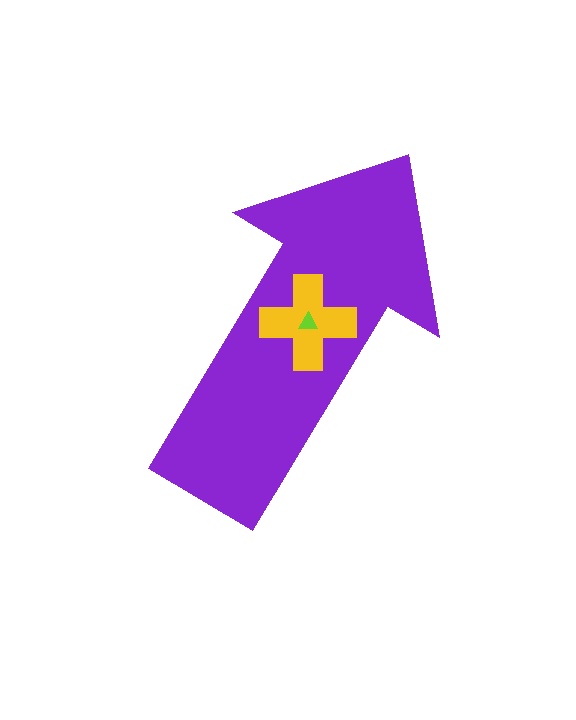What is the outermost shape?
The purple arrow.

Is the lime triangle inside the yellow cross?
Yes.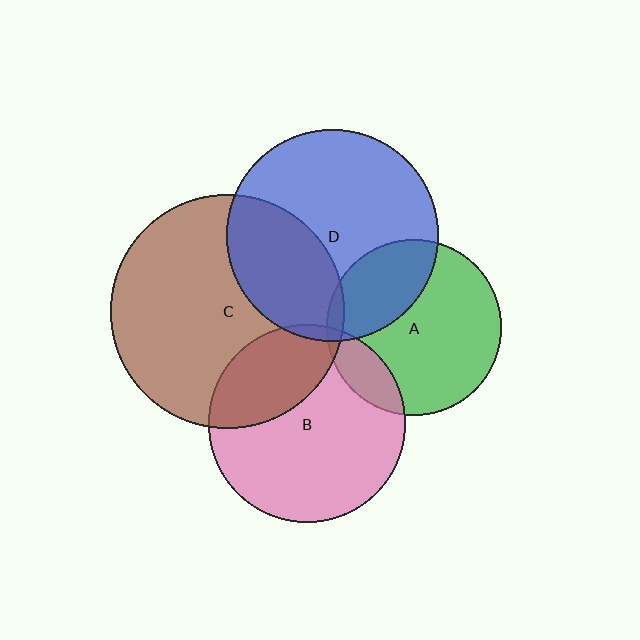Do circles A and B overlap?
Yes.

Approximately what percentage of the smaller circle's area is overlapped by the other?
Approximately 15%.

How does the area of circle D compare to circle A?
Approximately 1.5 times.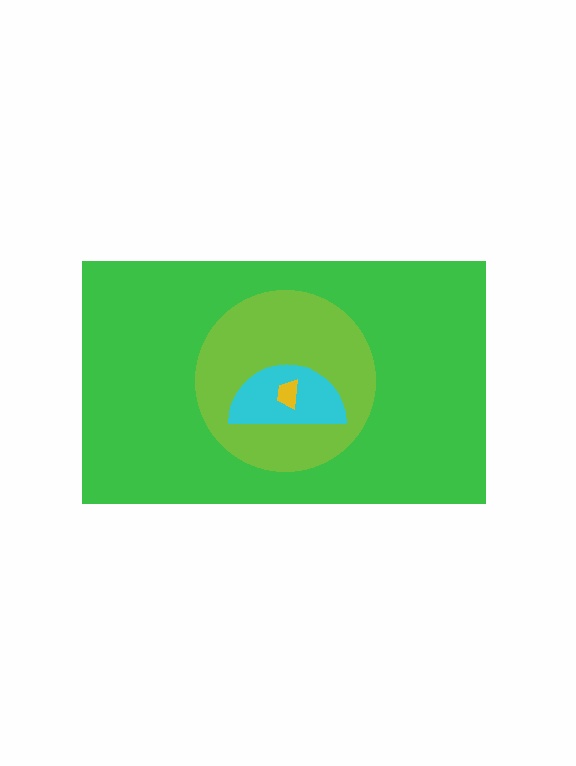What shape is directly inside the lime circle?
The cyan semicircle.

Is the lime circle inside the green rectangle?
Yes.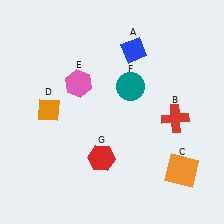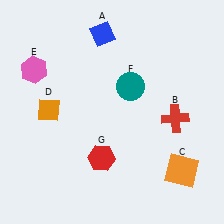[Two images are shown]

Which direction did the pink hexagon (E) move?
The pink hexagon (E) moved left.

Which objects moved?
The objects that moved are: the blue diamond (A), the pink hexagon (E).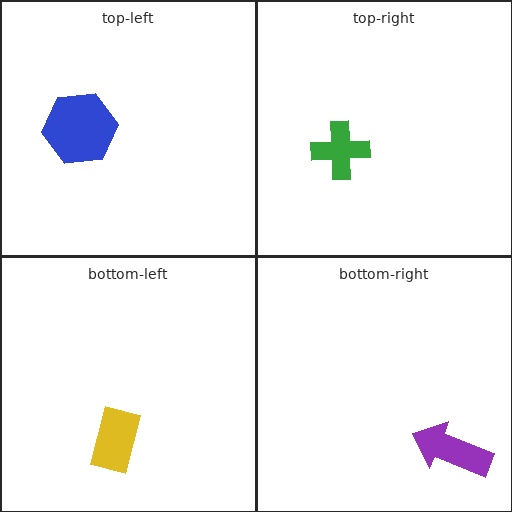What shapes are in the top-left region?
The blue hexagon.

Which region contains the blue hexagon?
The top-left region.